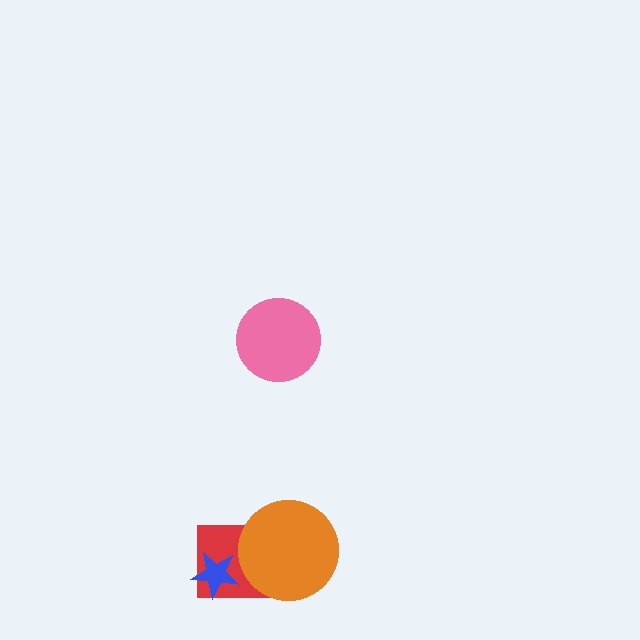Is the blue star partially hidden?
No, no other shape covers it.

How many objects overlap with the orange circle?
1 object overlaps with the orange circle.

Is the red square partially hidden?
Yes, it is partially covered by another shape.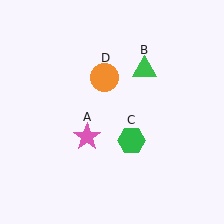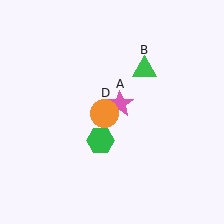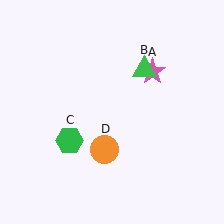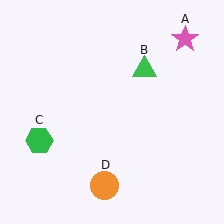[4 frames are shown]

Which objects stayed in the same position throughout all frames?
Green triangle (object B) remained stationary.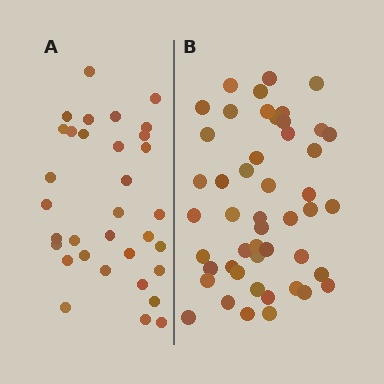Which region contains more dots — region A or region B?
Region B (the right region) has more dots.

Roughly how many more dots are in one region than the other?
Region B has approximately 15 more dots than region A.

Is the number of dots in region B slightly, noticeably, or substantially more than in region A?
Region B has substantially more. The ratio is roughly 1.5 to 1.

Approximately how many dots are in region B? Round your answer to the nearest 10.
About 50 dots. (The exact count is 48, which rounds to 50.)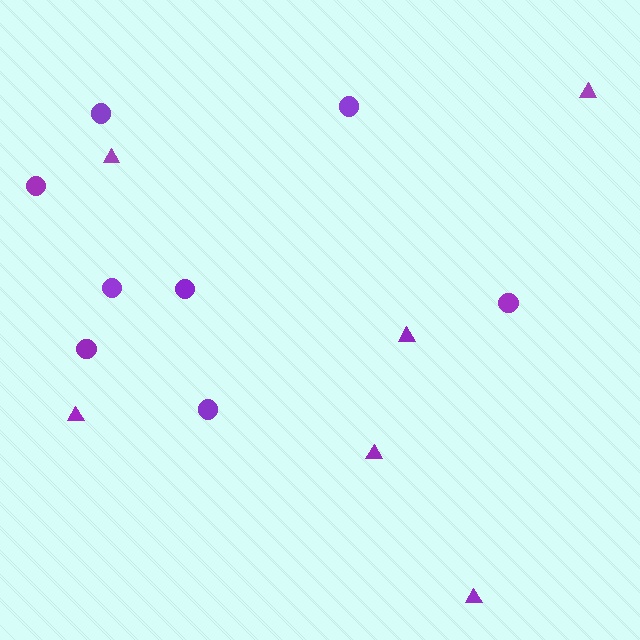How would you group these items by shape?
There are 2 groups: one group of triangles (6) and one group of circles (8).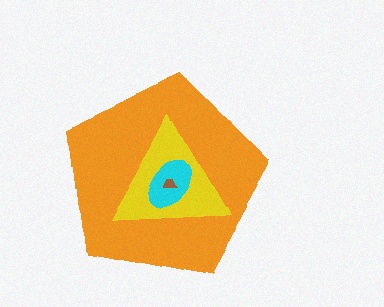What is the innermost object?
The brown trapezoid.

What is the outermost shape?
The orange pentagon.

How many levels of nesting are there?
4.